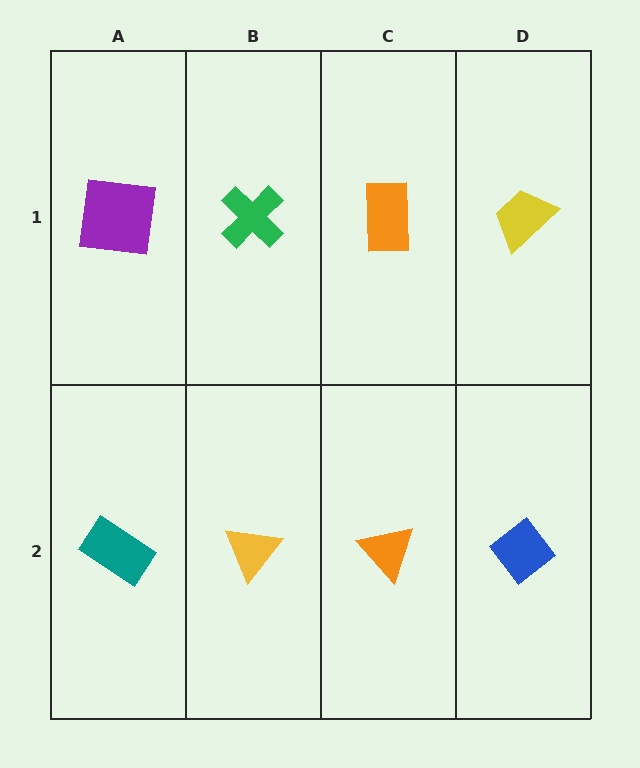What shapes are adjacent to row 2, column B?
A green cross (row 1, column B), a teal rectangle (row 2, column A), an orange triangle (row 2, column C).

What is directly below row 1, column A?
A teal rectangle.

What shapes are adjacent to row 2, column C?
An orange rectangle (row 1, column C), a yellow triangle (row 2, column B), a blue diamond (row 2, column D).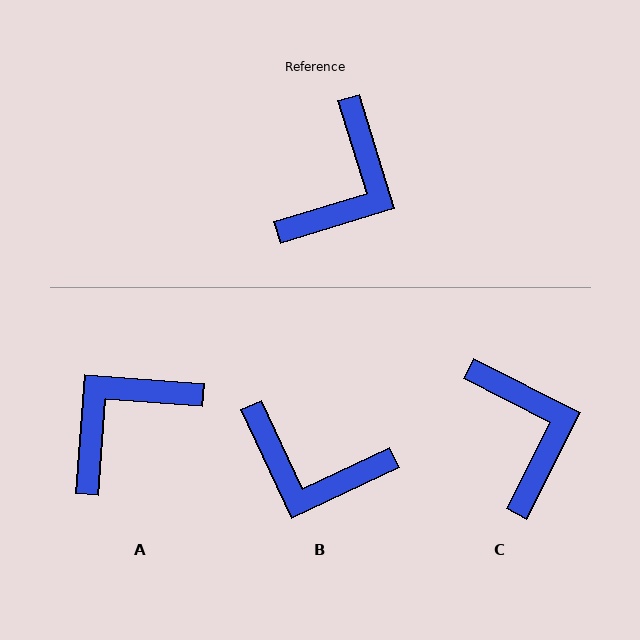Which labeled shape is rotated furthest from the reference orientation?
A, about 159 degrees away.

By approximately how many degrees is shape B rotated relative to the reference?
Approximately 82 degrees clockwise.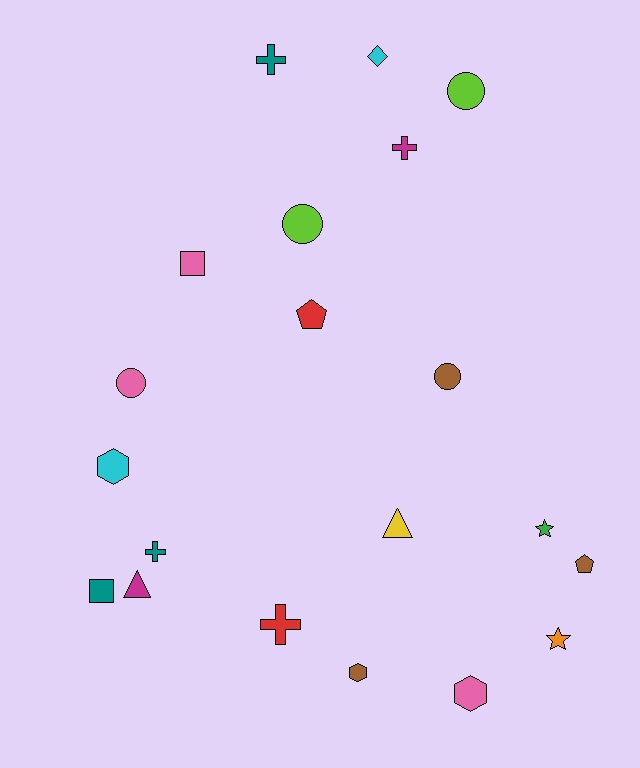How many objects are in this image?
There are 20 objects.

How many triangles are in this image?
There are 2 triangles.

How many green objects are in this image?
There is 1 green object.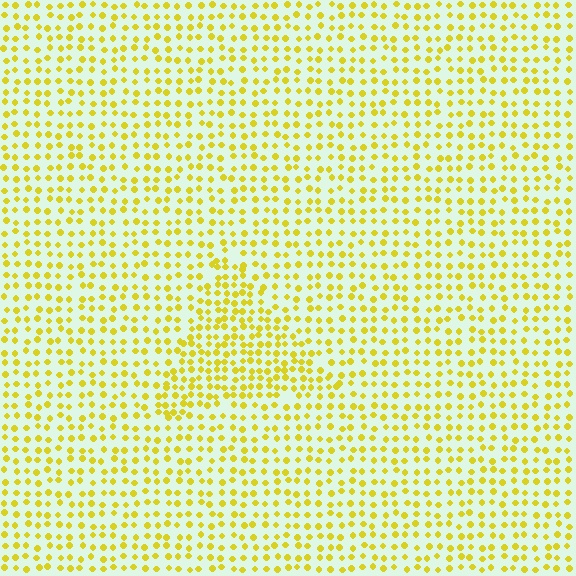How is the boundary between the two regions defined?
The boundary is defined by a change in element density (approximately 1.6x ratio). All elements are the same color, size, and shape.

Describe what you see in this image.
The image contains small yellow elements arranged at two different densities. A triangle-shaped region is visible where the elements are more densely packed than the surrounding area.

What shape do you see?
I see a triangle.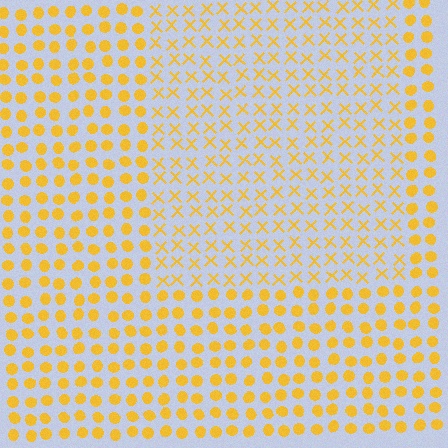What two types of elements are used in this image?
The image uses X marks inside the rectangle region and circles outside it.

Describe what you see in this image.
The image is filled with small yellow elements arranged in a uniform grid. A rectangle-shaped region contains X marks, while the surrounding area contains circles. The boundary is defined purely by the change in element shape.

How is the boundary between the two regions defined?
The boundary is defined by a change in element shape: X marks inside vs. circles outside. All elements share the same color and spacing.